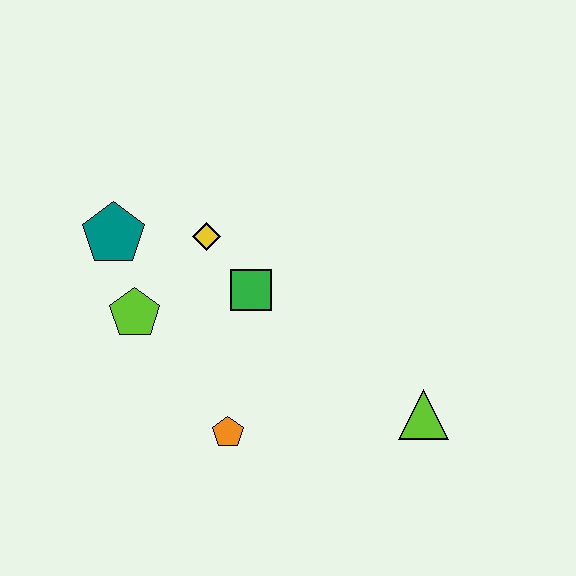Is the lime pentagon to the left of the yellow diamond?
Yes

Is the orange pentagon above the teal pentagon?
No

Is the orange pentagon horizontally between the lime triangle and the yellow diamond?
Yes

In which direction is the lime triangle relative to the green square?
The lime triangle is to the right of the green square.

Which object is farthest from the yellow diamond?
The lime triangle is farthest from the yellow diamond.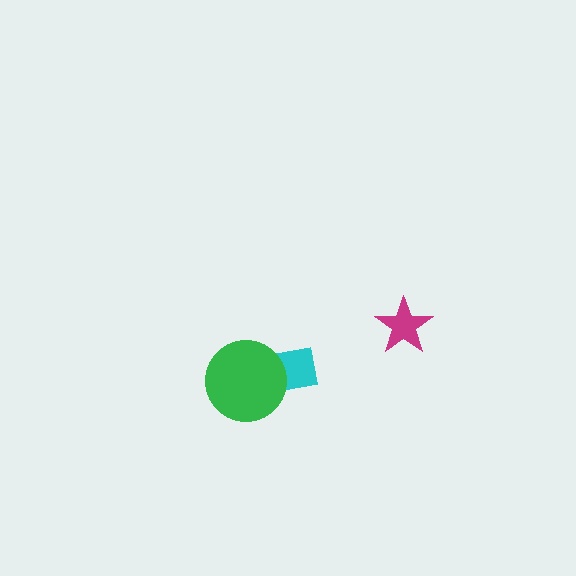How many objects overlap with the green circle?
1 object overlaps with the green circle.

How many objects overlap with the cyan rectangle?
1 object overlaps with the cyan rectangle.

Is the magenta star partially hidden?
No, no other shape covers it.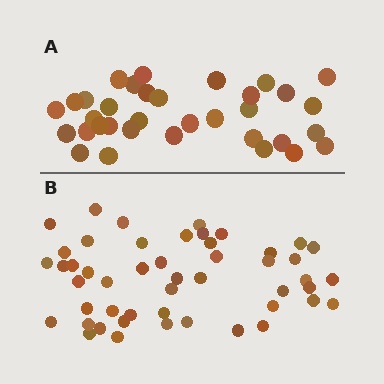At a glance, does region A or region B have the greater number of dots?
Region B (the bottom region) has more dots.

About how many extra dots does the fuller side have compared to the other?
Region B has approximately 15 more dots than region A.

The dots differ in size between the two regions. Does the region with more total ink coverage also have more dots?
No. Region A has more total ink coverage because its dots are larger, but region B actually contains more individual dots. Total area can be misleading — the number of items is what matters here.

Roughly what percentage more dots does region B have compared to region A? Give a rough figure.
About 45% more.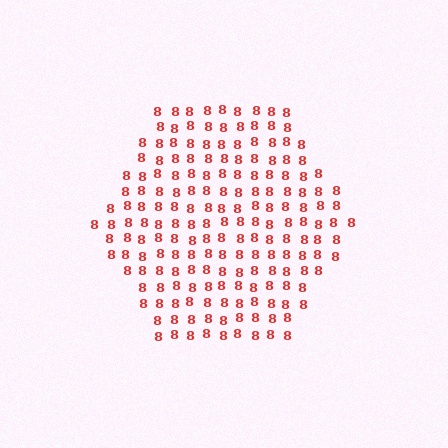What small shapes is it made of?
It is made of small digit 8's.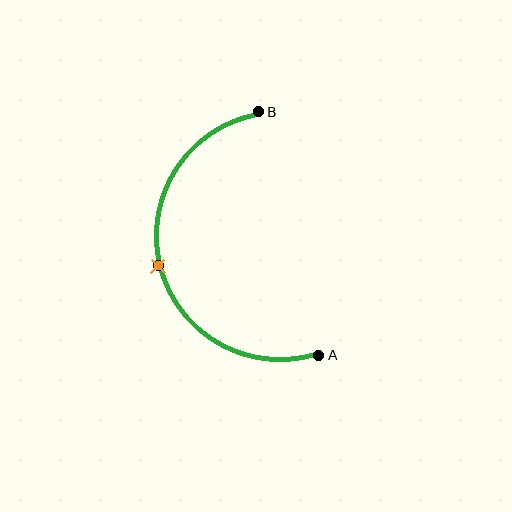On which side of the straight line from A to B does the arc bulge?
The arc bulges to the left of the straight line connecting A and B.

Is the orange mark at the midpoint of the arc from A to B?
Yes. The orange mark lies on the arc at equal arc-length from both A and B — it is the arc midpoint.